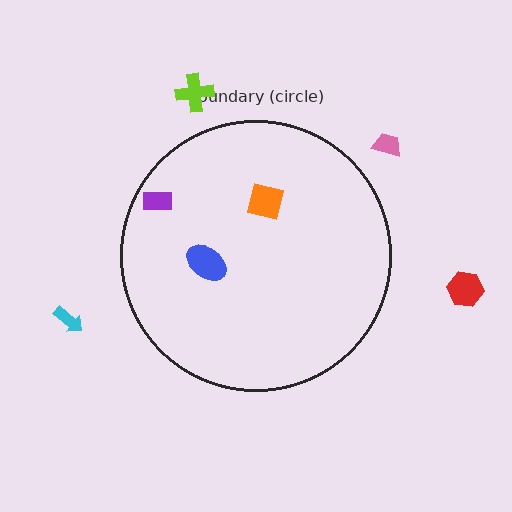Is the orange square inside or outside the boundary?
Inside.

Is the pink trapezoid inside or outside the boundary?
Outside.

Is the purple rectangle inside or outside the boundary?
Inside.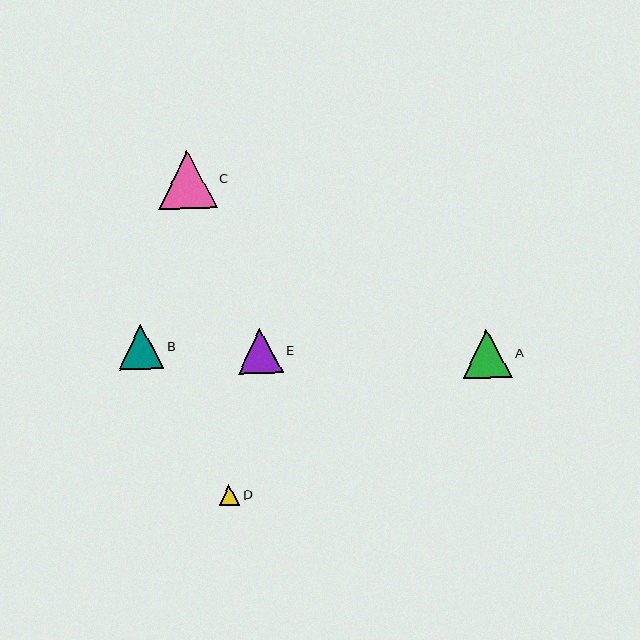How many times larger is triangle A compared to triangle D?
Triangle A is approximately 2.5 times the size of triangle D.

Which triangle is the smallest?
Triangle D is the smallest with a size of approximately 20 pixels.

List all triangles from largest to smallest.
From largest to smallest: C, A, B, E, D.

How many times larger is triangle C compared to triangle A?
Triangle C is approximately 1.2 times the size of triangle A.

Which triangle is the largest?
Triangle C is the largest with a size of approximately 58 pixels.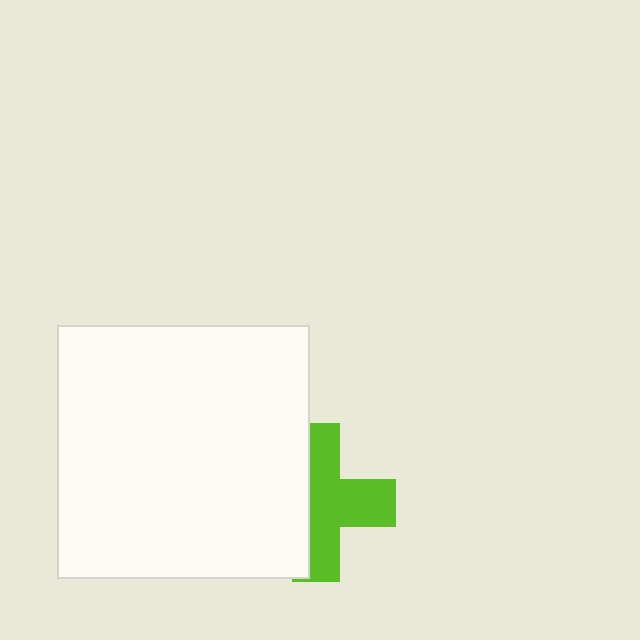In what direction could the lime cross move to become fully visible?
The lime cross could move right. That would shift it out from behind the white square entirely.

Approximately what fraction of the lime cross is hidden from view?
Roughly 42% of the lime cross is hidden behind the white square.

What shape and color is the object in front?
The object in front is a white square.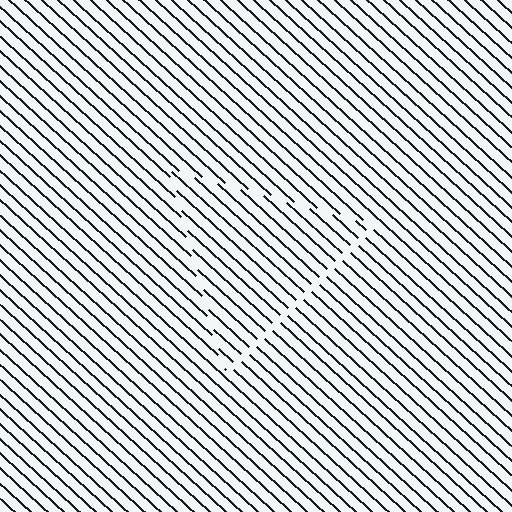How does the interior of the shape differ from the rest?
The interior of the shape contains the same grating, shifted by half a period — the contour is defined by the phase discontinuity where line-ends from the inner and outer gratings abut.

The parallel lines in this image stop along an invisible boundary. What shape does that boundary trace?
An illusory triangle. The interior of the shape contains the same grating, shifted by half a period — the contour is defined by the phase discontinuity where line-ends from the inner and outer gratings abut.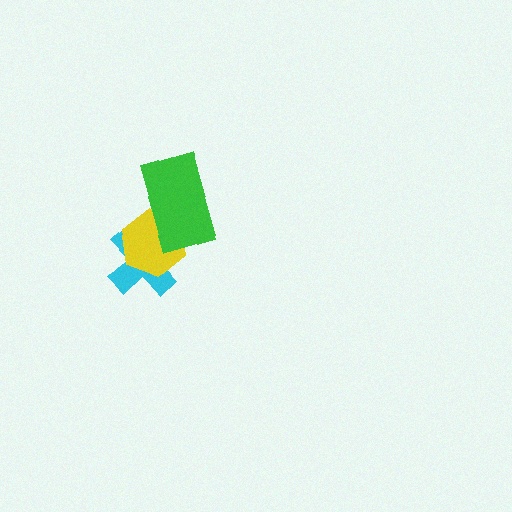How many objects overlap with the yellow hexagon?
2 objects overlap with the yellow hexagon.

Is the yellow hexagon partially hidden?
Yes, it is partially covered by another shape.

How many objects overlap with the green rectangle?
2 objects overlap with the green rectangle.